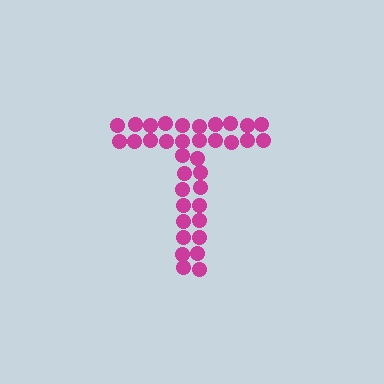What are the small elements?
The small elements are circles.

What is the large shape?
The large shape is the letter T.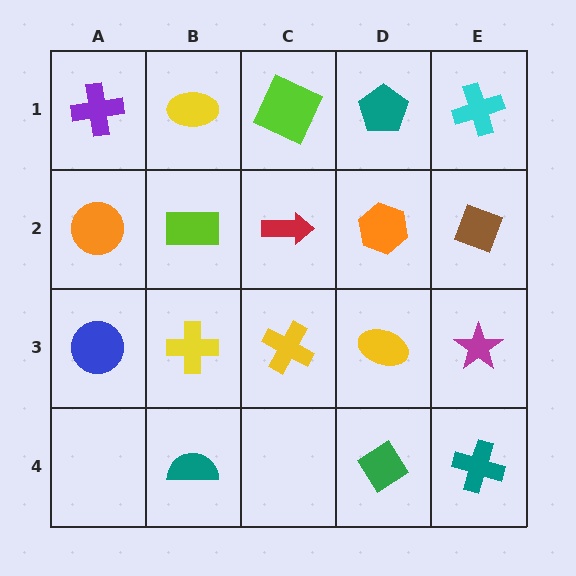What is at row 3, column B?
A yellow cross.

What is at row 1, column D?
A teal pentagon.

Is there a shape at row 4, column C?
No, that cell is empty.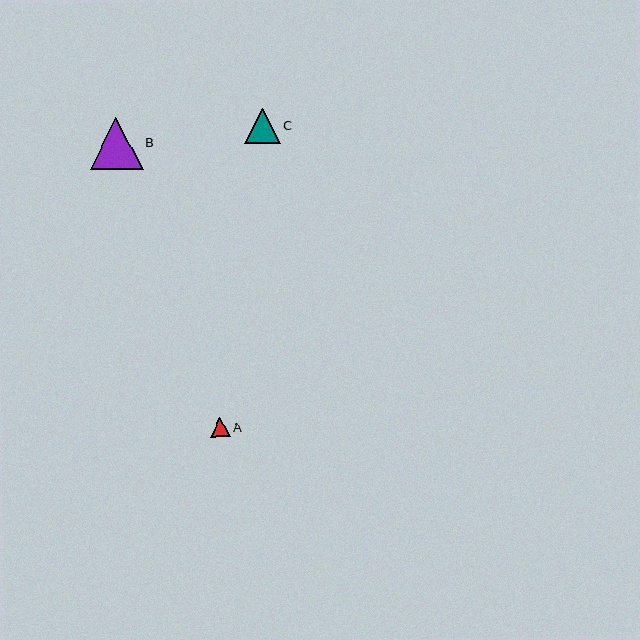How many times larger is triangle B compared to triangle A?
Triangle B is approximately 2.7 times the size of triangle A.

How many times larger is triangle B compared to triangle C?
Triangle B is approximately 1.5 times the size of triangle C.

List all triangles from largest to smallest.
From largest to smallest: B, C, A.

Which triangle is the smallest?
Triangle A is the smallest with a size of approximately 20 pixels.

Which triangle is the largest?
Triangle B is the largest with a size of approximately 52 pixels.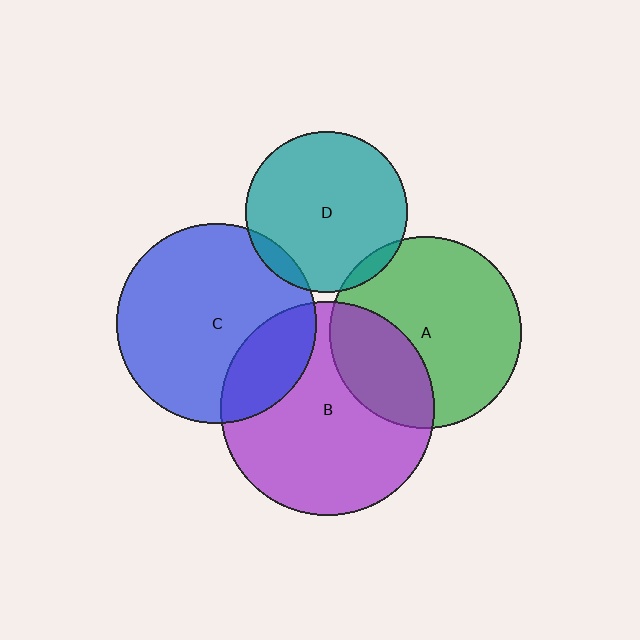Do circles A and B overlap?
Yes.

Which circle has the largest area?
Circle B (purple).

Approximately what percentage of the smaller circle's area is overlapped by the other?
Approximately 30%.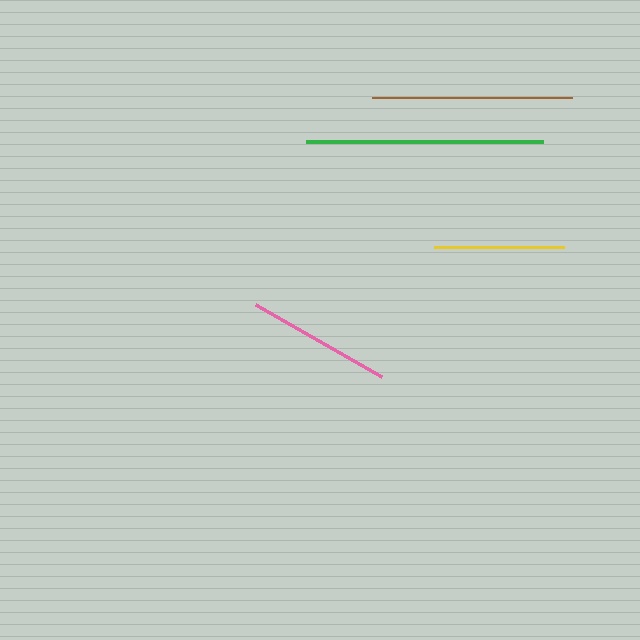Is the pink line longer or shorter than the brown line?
The brown line is longer than the pink line.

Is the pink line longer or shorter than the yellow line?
The pink line is longer than the yellow line.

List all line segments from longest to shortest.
From longest to shortest: green, brown, pink, yellow.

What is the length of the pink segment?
The pink segment is approximately 146 pixels long.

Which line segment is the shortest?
The yellow line is the shortest at approximately 130 pixels.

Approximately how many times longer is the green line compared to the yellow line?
The green line is approximately 1.8 times the length of the yellow line.